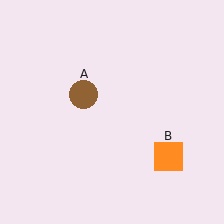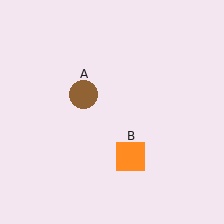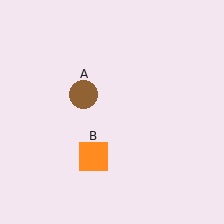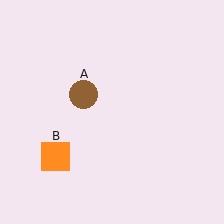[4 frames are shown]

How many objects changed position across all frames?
1 object changed position: orange square (object B).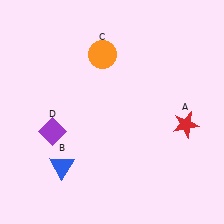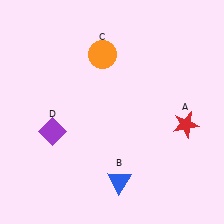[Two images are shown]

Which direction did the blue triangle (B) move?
The blue triangle (B) moved right.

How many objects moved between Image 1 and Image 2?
1 object moved between the two images.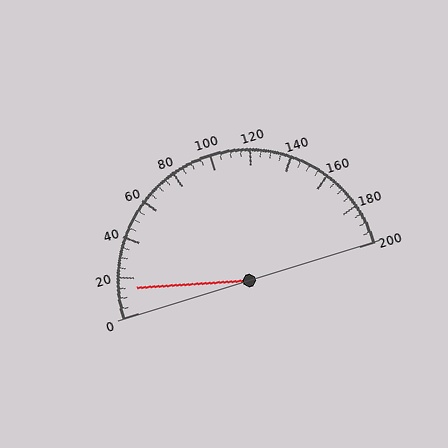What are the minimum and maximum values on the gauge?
The gauge ranges from 0 to 200.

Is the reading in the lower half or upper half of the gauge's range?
The reading is in the lower half of the range (0 to 200).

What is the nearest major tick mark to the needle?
The nearest major tick mark is 20.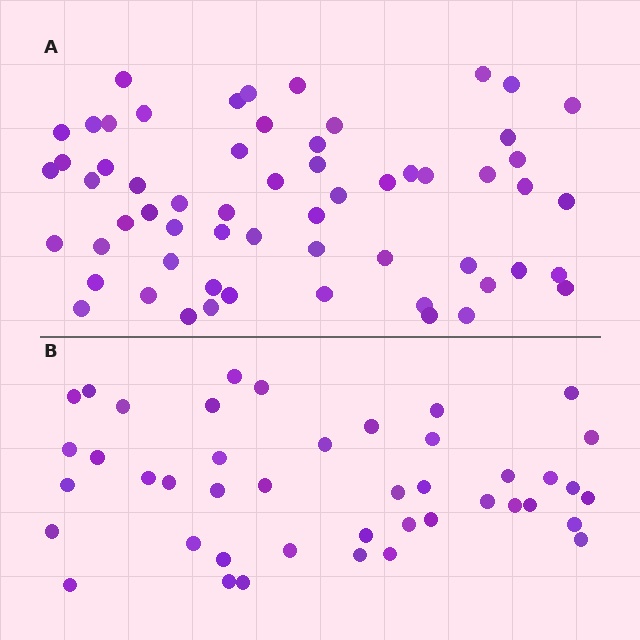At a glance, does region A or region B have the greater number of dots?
Region A (the top region) has more dots.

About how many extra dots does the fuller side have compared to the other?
Region A has approximately 15 more dots than region B.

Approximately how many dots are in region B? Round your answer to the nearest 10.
About 40 dots. (The exact count is 43, which rounds to 40.)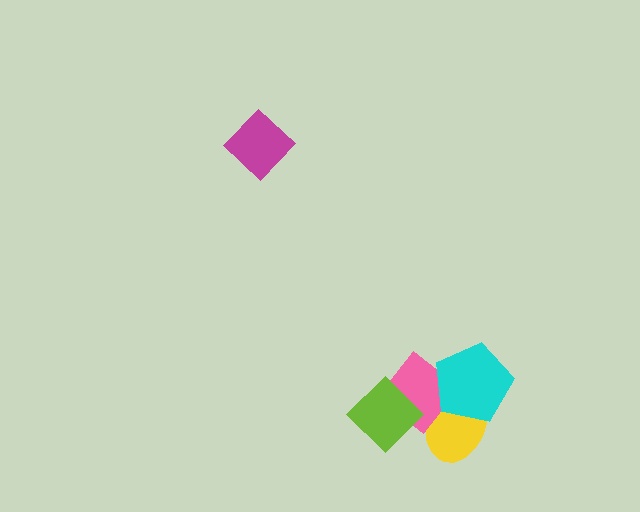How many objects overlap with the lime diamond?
2 objects overlap with the lime diamond.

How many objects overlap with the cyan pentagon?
2 objects overlap with the cyan pentagon.